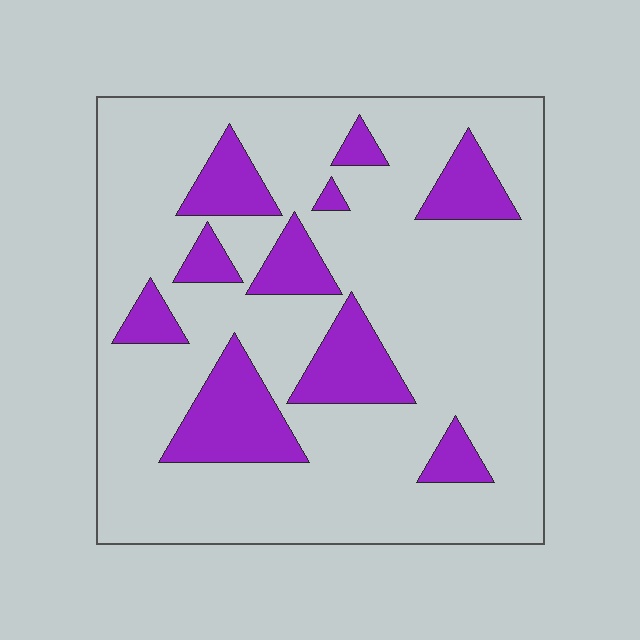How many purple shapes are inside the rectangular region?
10.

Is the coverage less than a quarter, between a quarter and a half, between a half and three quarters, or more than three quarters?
Less than a quarter.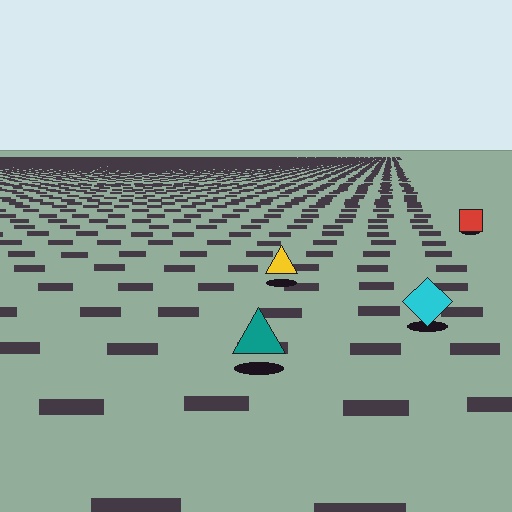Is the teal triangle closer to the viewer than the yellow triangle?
Yes. The teal triangle is closer — you can tell from the texture gradient: the ground texture is coarser near it.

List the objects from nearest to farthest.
From nearest to farthest: the teal triangle, the cyan diamond, the yellow triangle, the red square.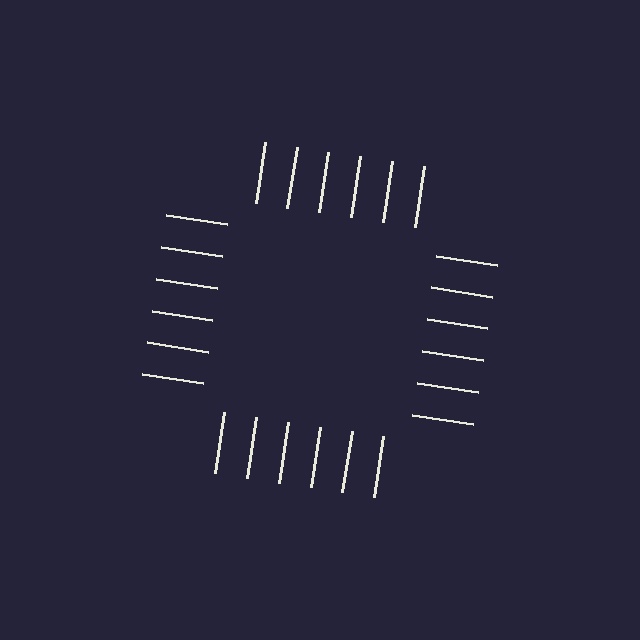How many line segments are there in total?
24 — 6 along each of the 4 edges.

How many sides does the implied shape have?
4 sides — the line-ends trace a square.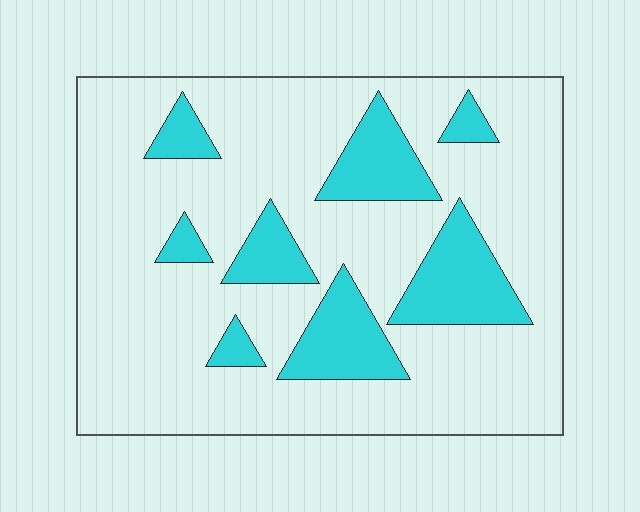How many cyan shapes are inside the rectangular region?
8.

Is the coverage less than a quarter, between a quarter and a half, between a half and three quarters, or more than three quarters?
Less than a quarter.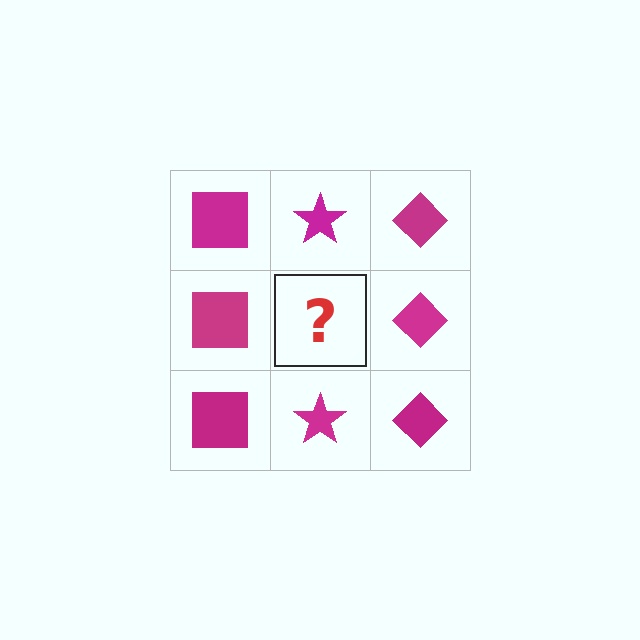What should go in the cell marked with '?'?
The missing cell should contain a magenta star.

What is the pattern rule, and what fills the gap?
The rule is that each column has a consistent shape. The gap should be filled with a magenta star.